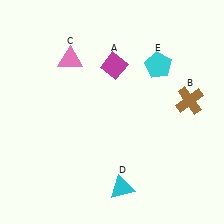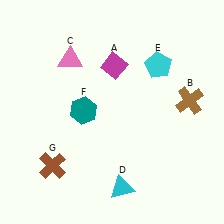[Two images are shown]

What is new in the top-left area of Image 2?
A teal hexagon (F) was added in the top-left area of Image 2.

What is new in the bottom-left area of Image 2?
A brown cross (G) was added in the bottom-left area of Image 2.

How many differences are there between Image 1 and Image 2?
There are 2 differences between the two images.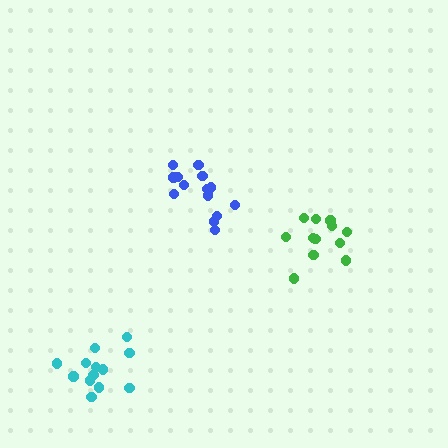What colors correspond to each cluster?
The clusters are colored: green, cyan, blue.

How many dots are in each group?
Group 1: 12 dots, Group 2: 13 dots, Group 3: 14 dots (39 total).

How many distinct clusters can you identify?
There are 3 distinct clusters.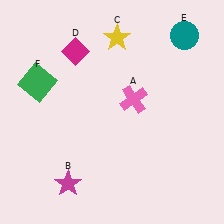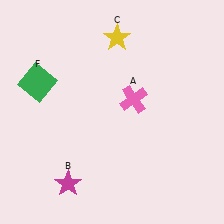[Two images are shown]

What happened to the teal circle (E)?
The teal circle (E) was removed in Image 2. It was in the top-right area of Image 1.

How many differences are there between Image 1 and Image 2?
There are 2 differences between the two images.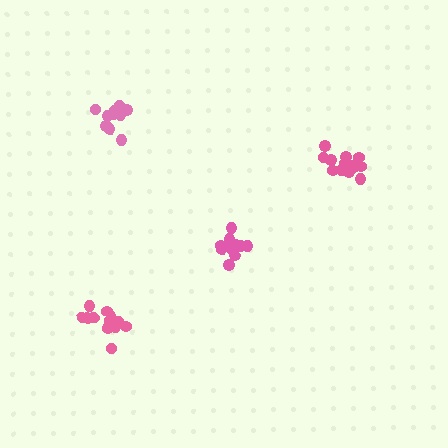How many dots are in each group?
Group 1: 14 dots, Group 2: 14 dots, Group 3: 12 dots, Group 4: 10 dots (50 total).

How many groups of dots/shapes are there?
There are 4 groups.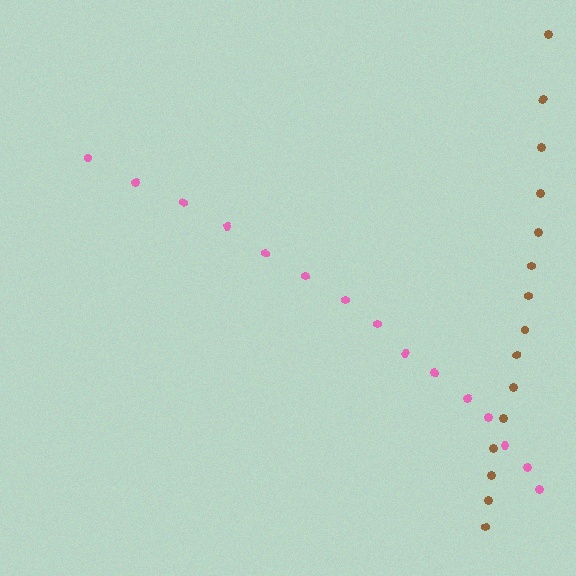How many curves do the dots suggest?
There are 2 distinct paths.